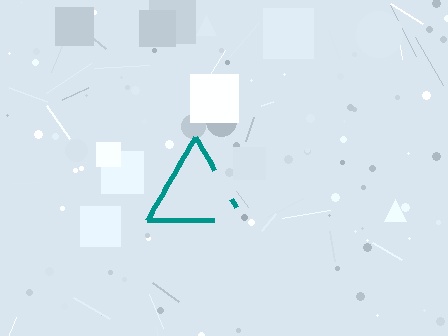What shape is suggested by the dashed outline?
The dashed outline suggests a triangle.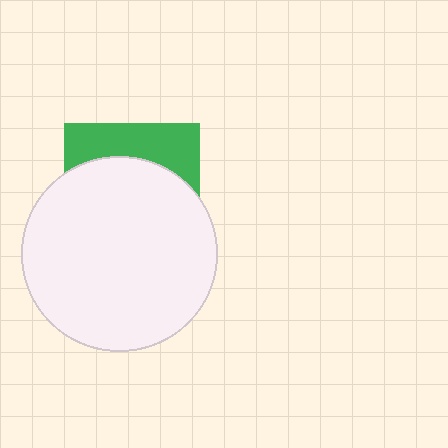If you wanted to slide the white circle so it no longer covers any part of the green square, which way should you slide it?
Slide it down — that is the most direct way to separate the two shapes.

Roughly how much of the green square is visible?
A small part of it is visible (roughly 31%).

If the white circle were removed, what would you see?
You would see the complete green square.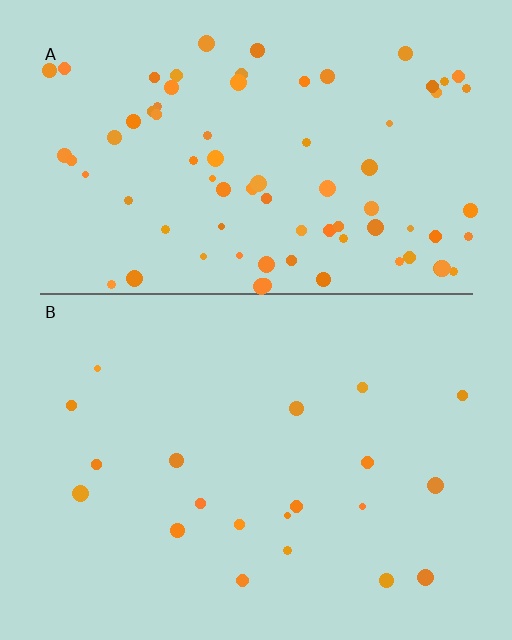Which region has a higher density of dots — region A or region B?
A (the top).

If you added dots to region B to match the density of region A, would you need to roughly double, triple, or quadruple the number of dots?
Approximately quadruple.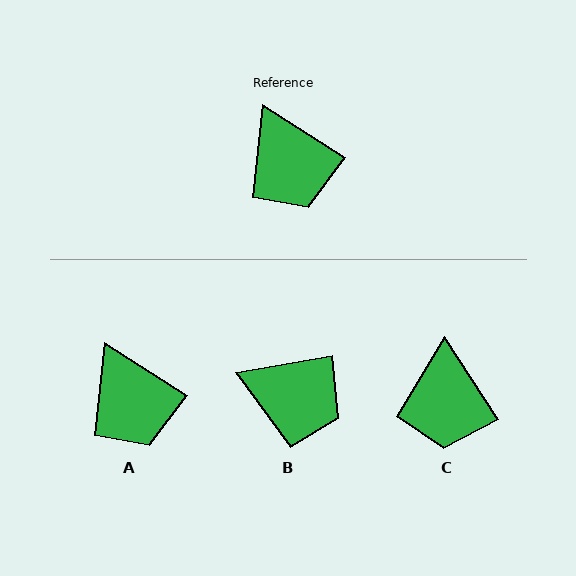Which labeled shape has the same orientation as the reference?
A.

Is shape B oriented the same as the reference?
No, it is off by about 42 degrees.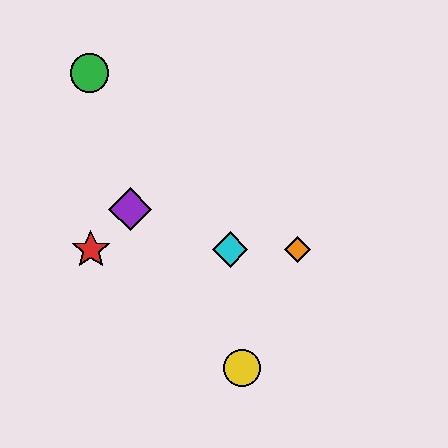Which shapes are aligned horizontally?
The red star, the blue diamond, the orange diamond, the cyan diamond are aligned horizontally.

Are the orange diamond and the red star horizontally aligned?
Yes, both are at y≈249.